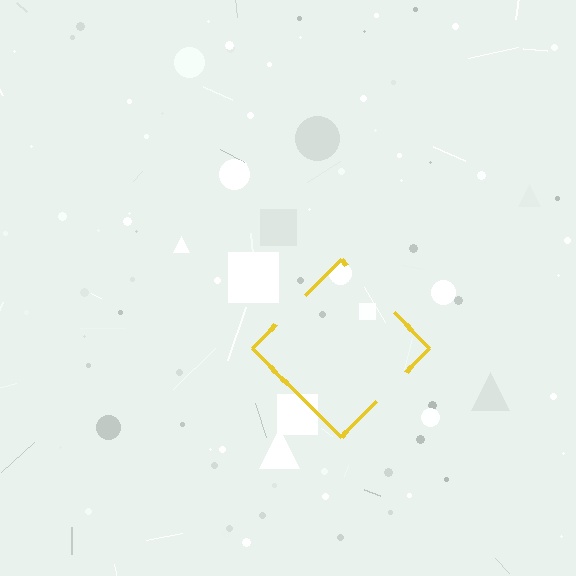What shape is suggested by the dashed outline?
The dashed outline suggests a diamond.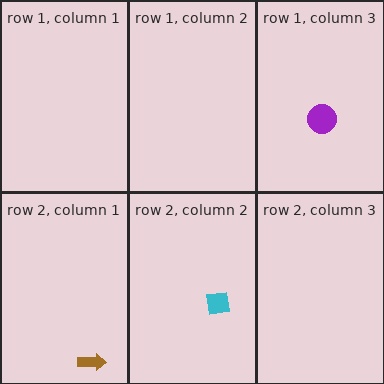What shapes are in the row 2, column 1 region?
The brown arrow.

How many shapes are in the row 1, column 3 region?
1.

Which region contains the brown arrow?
The row 2, column 1 region.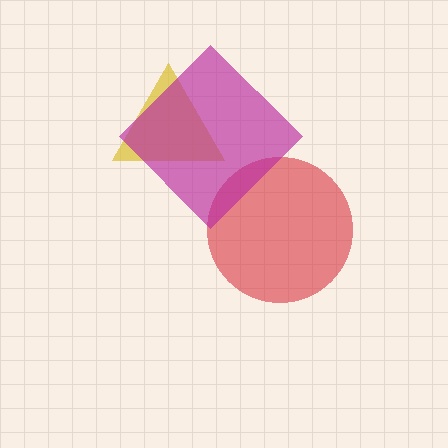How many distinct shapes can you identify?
There are 3 distinct shapes: a yellow triangle, a red circle, a magenta diamond.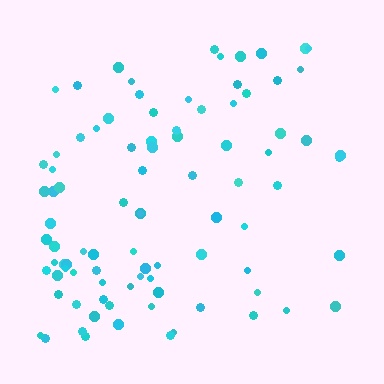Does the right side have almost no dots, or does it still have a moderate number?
Still a moderate number, just noticeably fewer than the left.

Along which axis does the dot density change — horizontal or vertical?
Horizontal.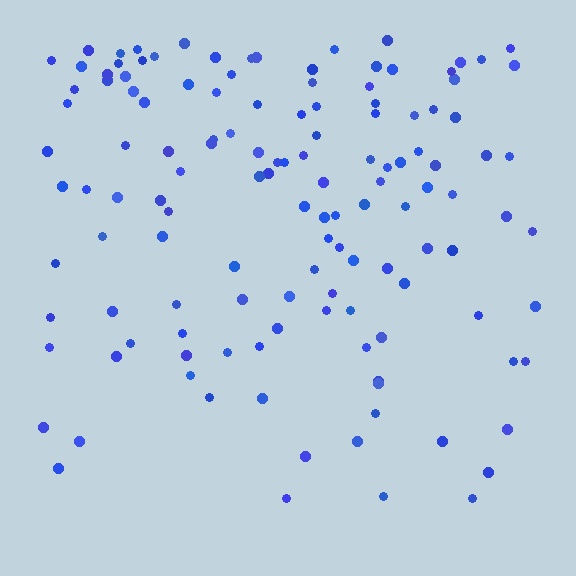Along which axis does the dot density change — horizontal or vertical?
Vertical.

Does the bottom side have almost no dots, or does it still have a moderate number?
Still a moderate number, just noticeably fewer than the top.